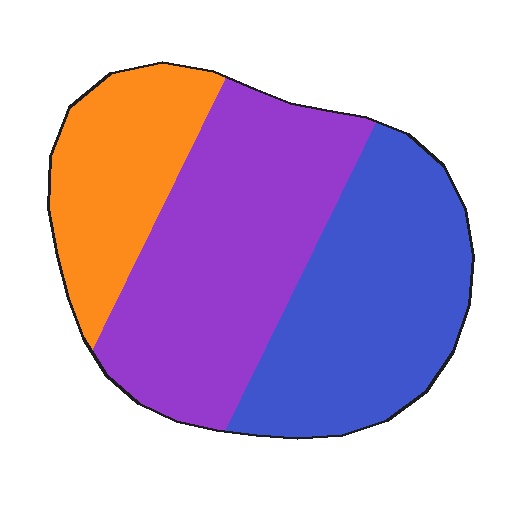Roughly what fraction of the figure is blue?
Blue takes up about three eighths (3/8) of the figure.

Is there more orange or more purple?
Purple.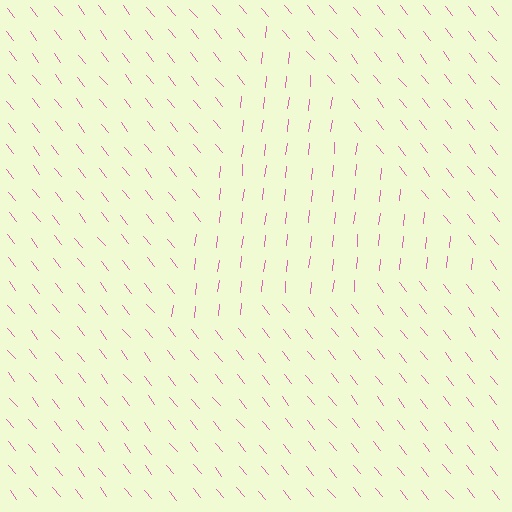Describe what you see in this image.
The image is filled with small pink line segments. A triangle region in the image has lines oriented differently from the surrounding lines, creating a visible texture boundary.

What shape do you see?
I see a triangle.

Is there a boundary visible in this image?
Yes, there is a texture boundary formed by a change in line orientation.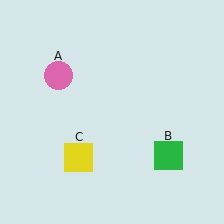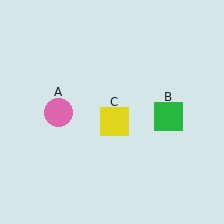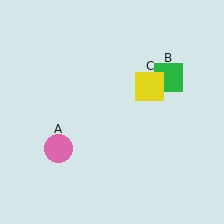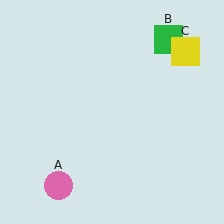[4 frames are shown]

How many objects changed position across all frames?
3 objects changed position: pink circle (object A), green square (object B), yellow square (object C).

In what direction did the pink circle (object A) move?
The pink circle (object A) moved down.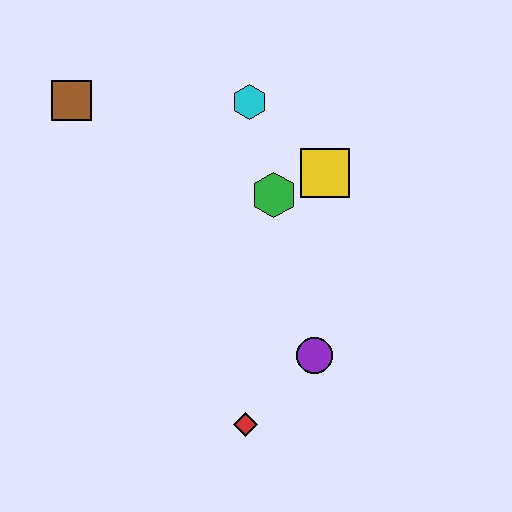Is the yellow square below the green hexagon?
No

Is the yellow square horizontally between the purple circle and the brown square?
No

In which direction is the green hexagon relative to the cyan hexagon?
The green hexagon is below the cyan hexagon.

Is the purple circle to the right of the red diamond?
Yes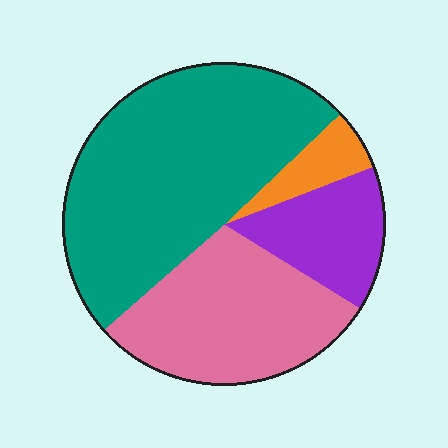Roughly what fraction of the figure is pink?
Pink covers 30% of the figure.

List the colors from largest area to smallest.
From largest to smallest: teal, pink, purple, orange.